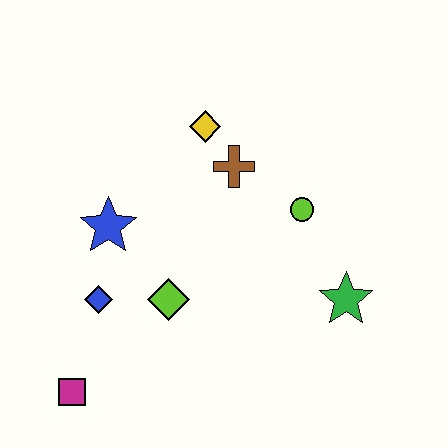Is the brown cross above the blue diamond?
Yes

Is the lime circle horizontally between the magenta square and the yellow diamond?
No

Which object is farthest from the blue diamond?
The green star is farthest from the blue diamond.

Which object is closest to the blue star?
The blue diamond is closest to the blue star.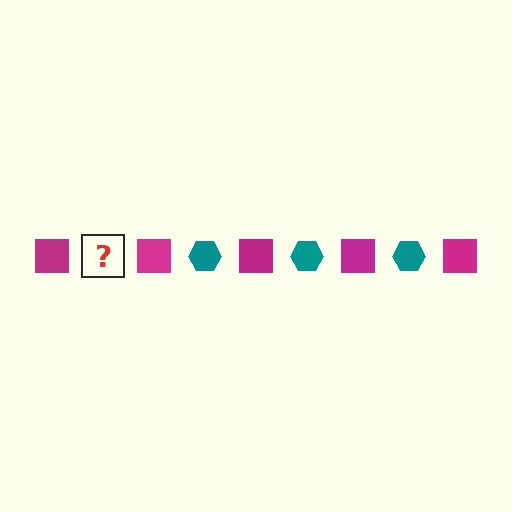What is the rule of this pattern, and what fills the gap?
The rule is that the pattern alternates between magenta square and teal hexagon. The gap should be filled with a teal hexagon.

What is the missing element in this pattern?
The missing element is a teal hexagon.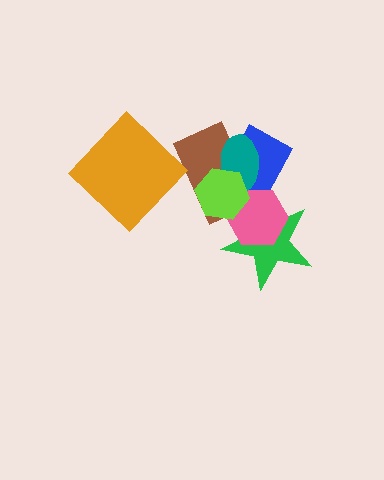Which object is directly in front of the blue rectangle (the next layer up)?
The pink hexagon is directly in front of the blue rectangle.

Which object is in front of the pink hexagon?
The lime hexagon is in front of the pink hexagon.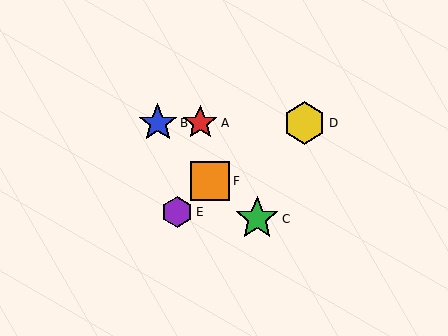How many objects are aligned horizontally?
3 objects (A, B, D) are aligned horizontally.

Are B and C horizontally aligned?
No, B is at y≈123 and C is at y≈219.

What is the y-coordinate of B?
Object B is at y≈123.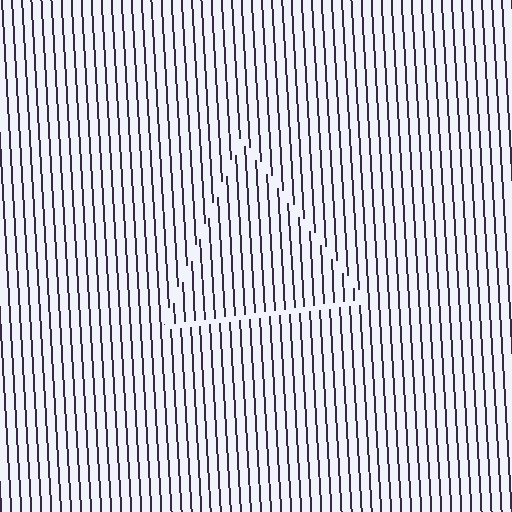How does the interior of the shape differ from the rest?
The interior of the shape contains the same grating, shifted by half a period — the contour is defined by the phase discontinuity where line-ends from the inner and outer gratings abut.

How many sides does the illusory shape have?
3 sides — the line-ends trace a triangle.